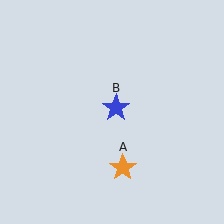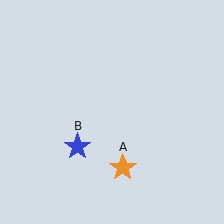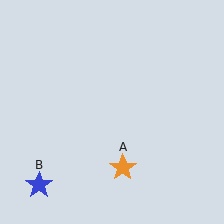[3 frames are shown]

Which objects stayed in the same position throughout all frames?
Orange star (object A) remained stationary.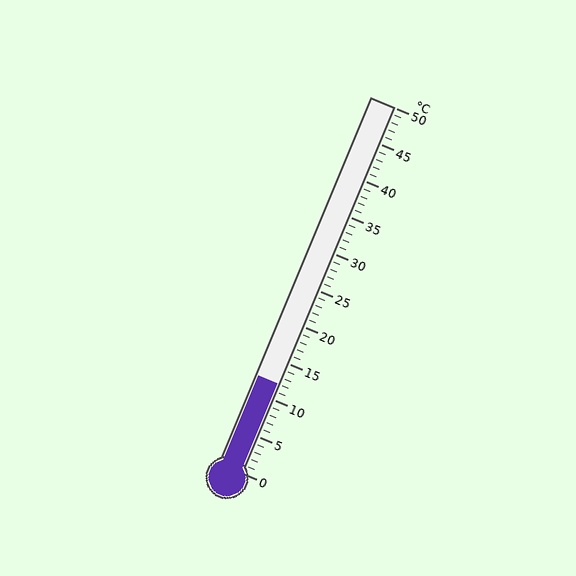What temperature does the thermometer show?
The thermometer shows approximately 12°C.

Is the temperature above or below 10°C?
The temperature is above 10°C.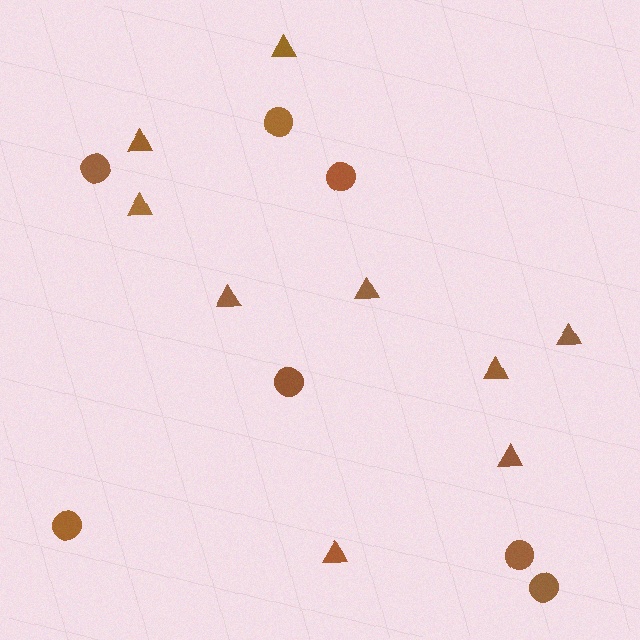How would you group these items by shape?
There are 2 groups: one group of circles (7) and one group of triangles (9).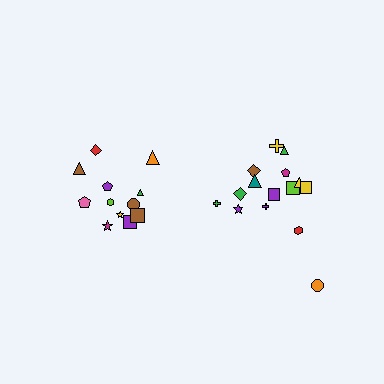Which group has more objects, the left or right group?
The right group.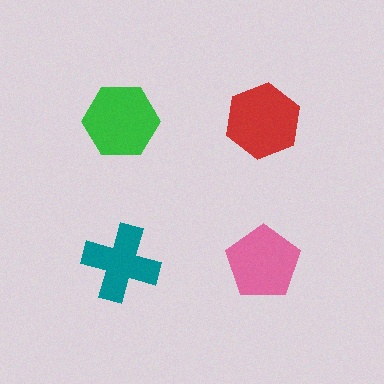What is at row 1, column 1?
A green hexagon.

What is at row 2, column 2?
A pink pentagon.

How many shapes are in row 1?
2 shapes.